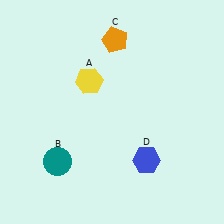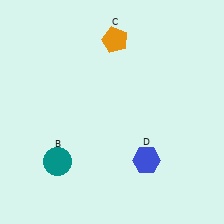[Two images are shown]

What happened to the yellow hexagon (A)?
The yellow hexagon (A) was removed in Image 2. It was in the top-left area of Image 1.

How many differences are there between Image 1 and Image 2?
There is 1 difference between the two images.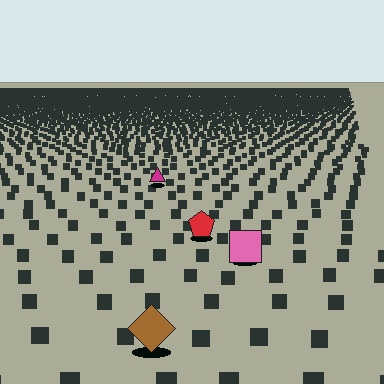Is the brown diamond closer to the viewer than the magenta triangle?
Yes. The brown diamond is closer — you can tell from the texture gradient: the ground texture is coarser near it.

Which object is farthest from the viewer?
The magenta triangle is farthest from the viewer. It appears smaller and the ground texture around it is denser.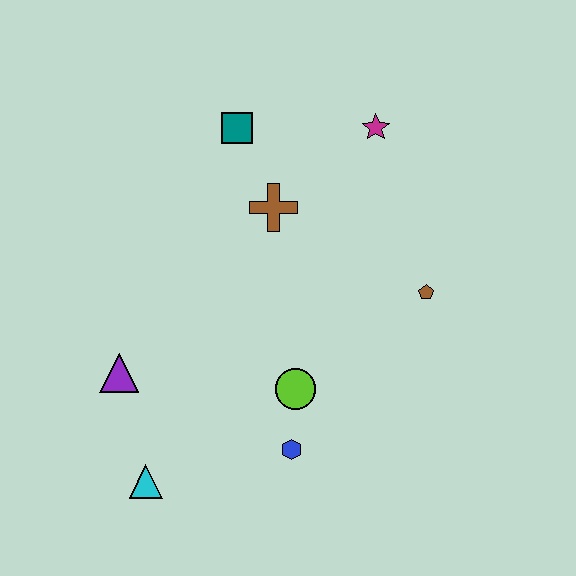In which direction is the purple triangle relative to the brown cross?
The purple triangle is below the brown cross.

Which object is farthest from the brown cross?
The cyan triangle is farthest from the brown cross.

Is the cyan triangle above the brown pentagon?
No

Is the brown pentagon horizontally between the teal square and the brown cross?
No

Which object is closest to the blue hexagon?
The lime circle is closest to the blue hexagon.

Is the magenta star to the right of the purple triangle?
Yes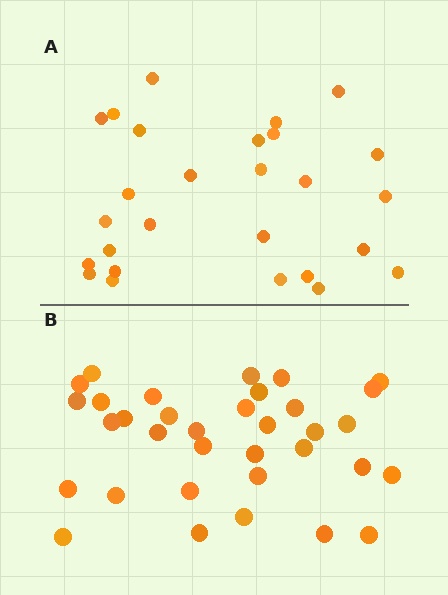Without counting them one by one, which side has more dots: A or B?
Region B (the bottom region) has more dots.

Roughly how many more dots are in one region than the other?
Region B has roughly 8 or so more dots than region A.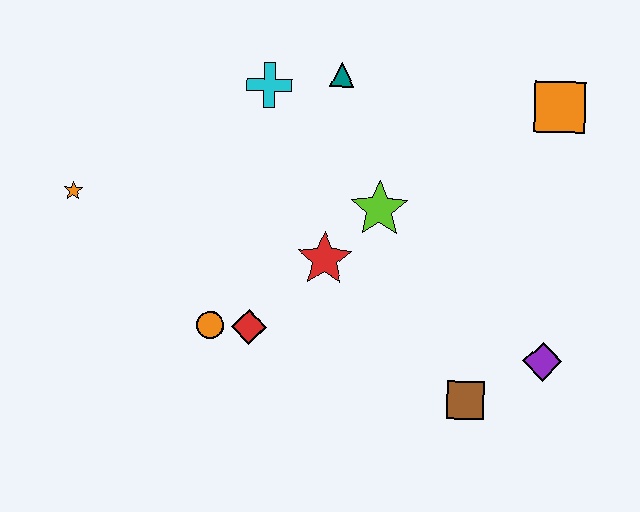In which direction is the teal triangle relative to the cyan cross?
The teal triangle is to the right of the cyan cross.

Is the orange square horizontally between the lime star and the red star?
No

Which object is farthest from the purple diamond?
The orange star is farthest from the purple diamond.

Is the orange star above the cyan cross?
No